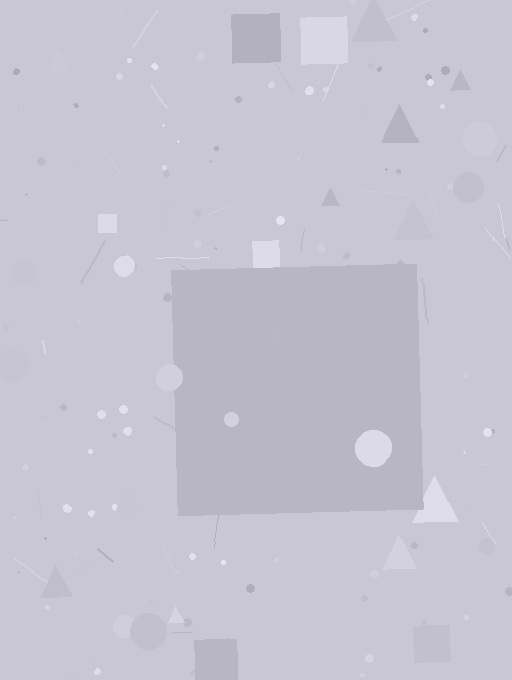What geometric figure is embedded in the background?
A square is embedded in the background.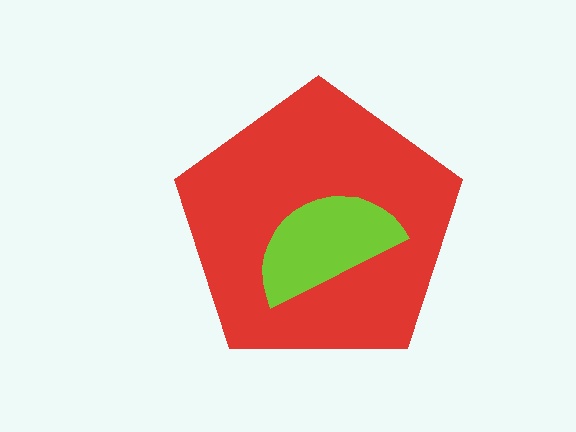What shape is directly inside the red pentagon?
The lime semicircle.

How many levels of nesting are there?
2.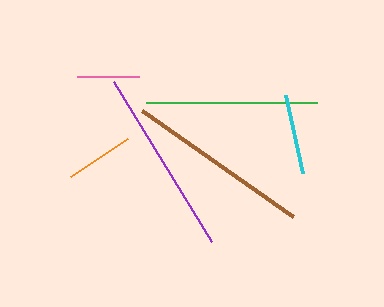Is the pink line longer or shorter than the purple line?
The purple line is longer than the pink line.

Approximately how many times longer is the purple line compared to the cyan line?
The purple line is approximately 2.3 times the length of the cyan line.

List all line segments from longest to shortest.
From longest to shortest: purple, brown, green, cyan, orange, pink.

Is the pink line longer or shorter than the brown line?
The brown line is longer than the pink line.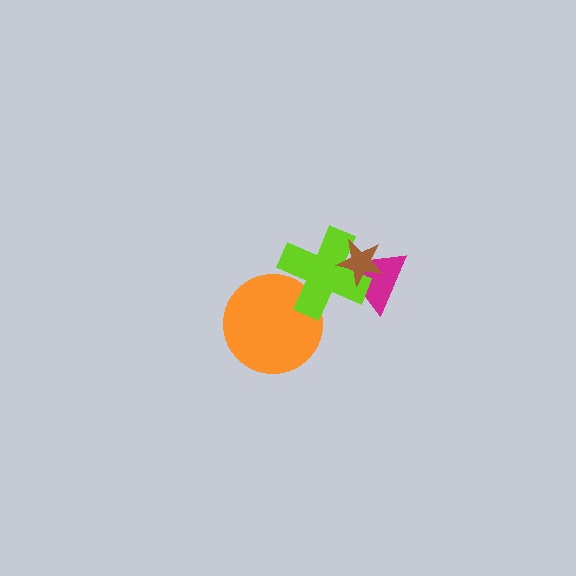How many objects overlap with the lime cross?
3 objects overlap with the lime cross.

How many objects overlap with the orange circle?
1 object overlaps with the orange circle.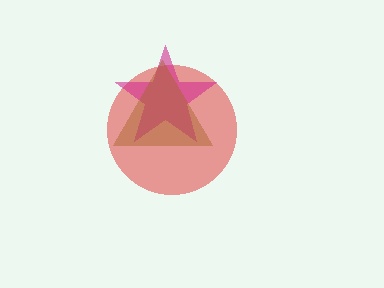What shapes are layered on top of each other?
The layered shapes are: a red circle, a magenta star, a brown triangle.